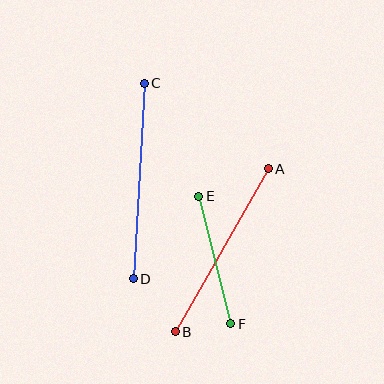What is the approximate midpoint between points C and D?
The midpoint is at approximately (139, 181) pixels.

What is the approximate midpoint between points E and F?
The midpoint is at approximately (215, 260) pixels.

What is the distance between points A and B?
The distance is approximately 188 pixels.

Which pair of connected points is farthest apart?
Points C and D are farthest apart.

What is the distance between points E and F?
The distance is approximately 132 pixels.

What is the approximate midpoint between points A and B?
The midpoint is at approximately (222, 250) pixels.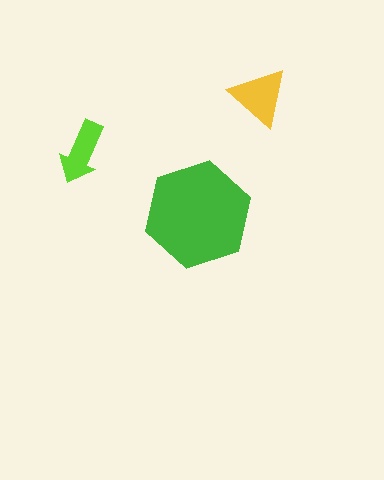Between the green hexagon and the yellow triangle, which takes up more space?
The green hexagon.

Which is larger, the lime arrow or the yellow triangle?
The yellow triangle.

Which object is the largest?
The green hexagon.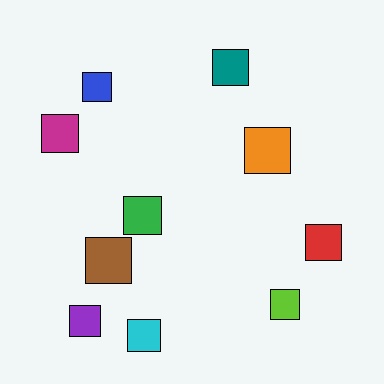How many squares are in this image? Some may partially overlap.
There are 10 squares.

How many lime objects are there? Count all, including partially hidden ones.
There is 1 lime object.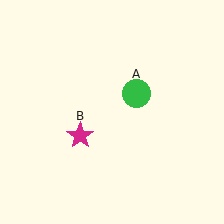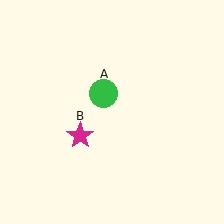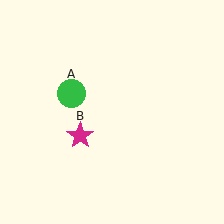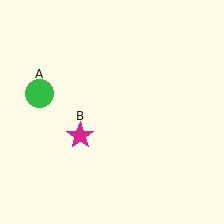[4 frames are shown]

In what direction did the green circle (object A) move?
The green circle (object A) moved left.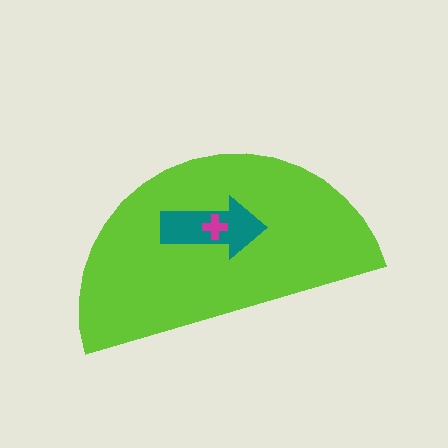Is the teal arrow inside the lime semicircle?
Yes.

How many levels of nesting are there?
3.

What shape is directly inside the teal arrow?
The magenta cross.